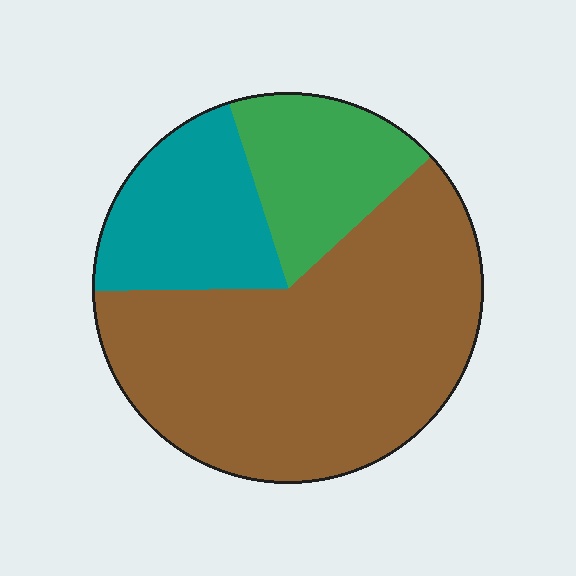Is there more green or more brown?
Brown.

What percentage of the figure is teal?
Teal covers about 20% of the figure.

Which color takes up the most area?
Brown, at roughly 60%.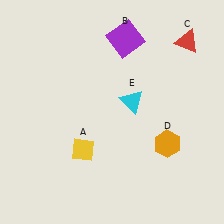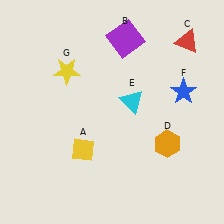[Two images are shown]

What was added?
A blue star (F), a yellow star (G) were added in Image 2.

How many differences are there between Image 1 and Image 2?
There are 2 differences between the two images.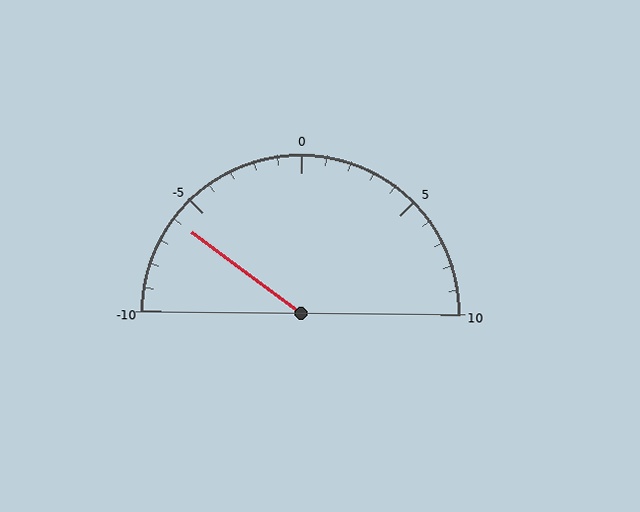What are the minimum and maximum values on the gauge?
The gauge ranges from -10 to 10.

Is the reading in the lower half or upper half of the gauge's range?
The reading is in the lower half of the range (-10 to 10).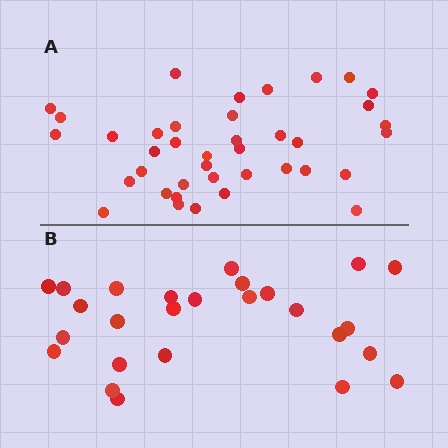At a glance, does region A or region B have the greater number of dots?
Region A (the top region) has more dots.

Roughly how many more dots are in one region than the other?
Region A has approximately 15 more dots than region B.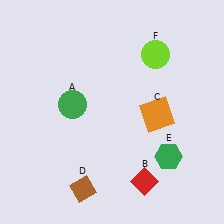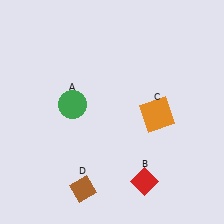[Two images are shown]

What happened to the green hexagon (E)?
The green hexagon (E) was removed in Image 2. It was in the bottom-right area of Image 1.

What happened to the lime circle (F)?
The lime circle (F) was removed in Image 2. It was in the top-right area of Image 1.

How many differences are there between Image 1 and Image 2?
There are 2 differences between the two images.